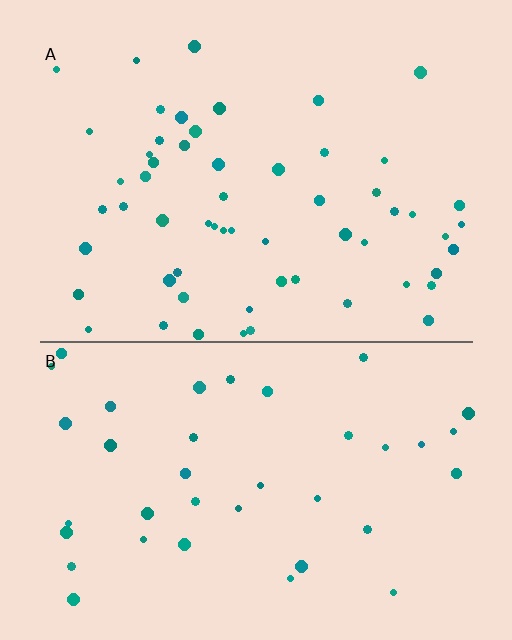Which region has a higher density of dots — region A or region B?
A (the top).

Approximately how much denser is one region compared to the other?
Approximately 1.5× — region A over region B.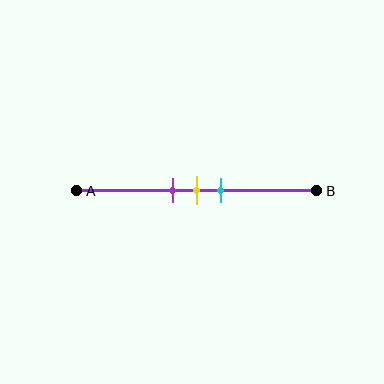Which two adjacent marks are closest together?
The purple and yellow marks are the closest adjacent pair.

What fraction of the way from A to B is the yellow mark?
The yellow mark is approximately 50% (0.5) of the way from A to B.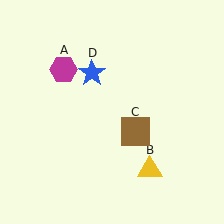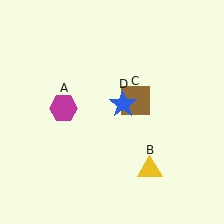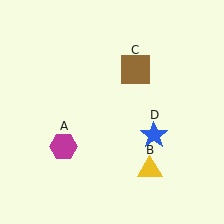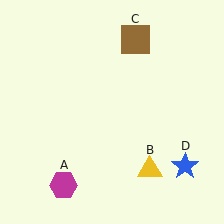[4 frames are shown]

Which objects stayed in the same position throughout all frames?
Yellow triangle (object B) remained stationary.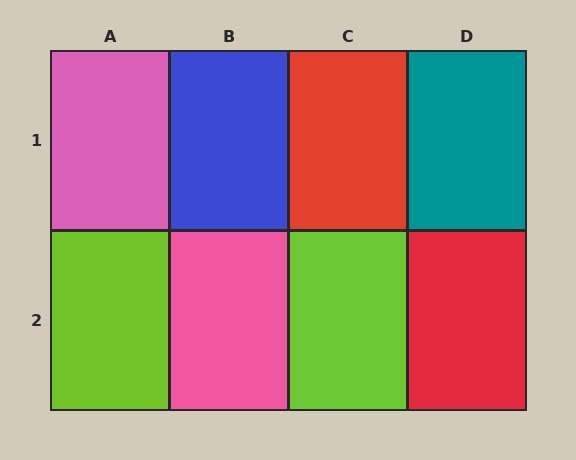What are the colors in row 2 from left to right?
Lime, pink, lime, red.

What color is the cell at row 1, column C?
Red.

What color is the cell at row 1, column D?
Teal.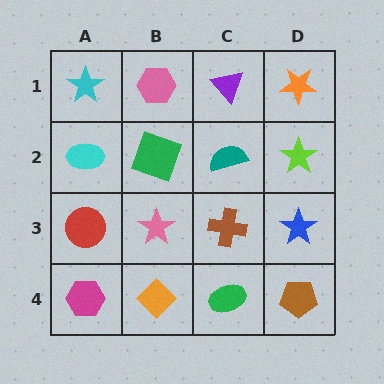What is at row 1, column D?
An orange star.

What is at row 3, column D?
A blue star.